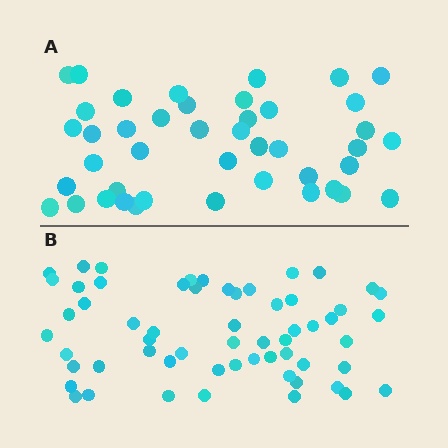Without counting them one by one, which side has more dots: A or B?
Region B (the bottom region) has more dots.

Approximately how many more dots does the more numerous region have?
Region B has approximately 15 more dots than region A.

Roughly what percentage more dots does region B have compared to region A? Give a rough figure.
About 35% more.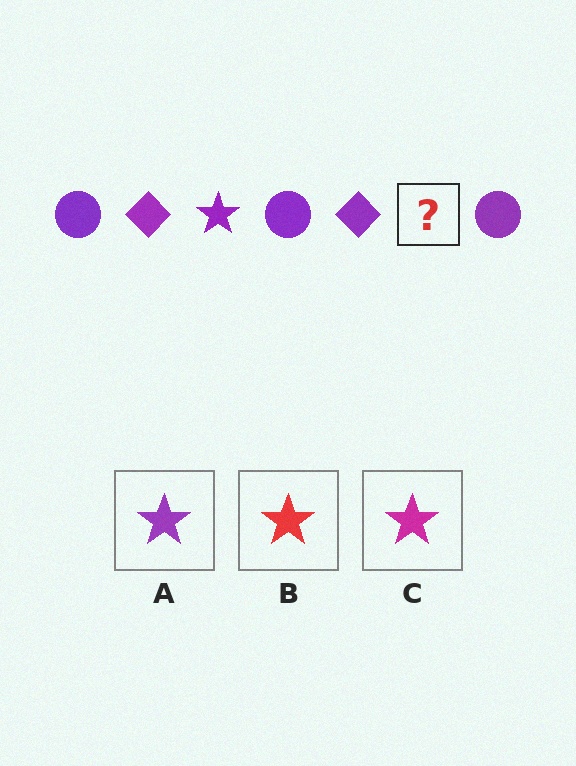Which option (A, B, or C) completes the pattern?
A.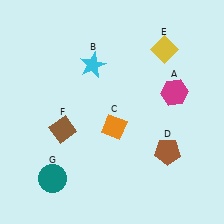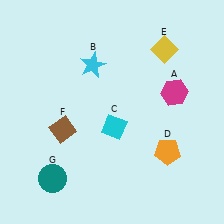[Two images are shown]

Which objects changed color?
C changed from orange to cyan. D changed from brown to orange.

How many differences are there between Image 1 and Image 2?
There are 2 differences between the two images.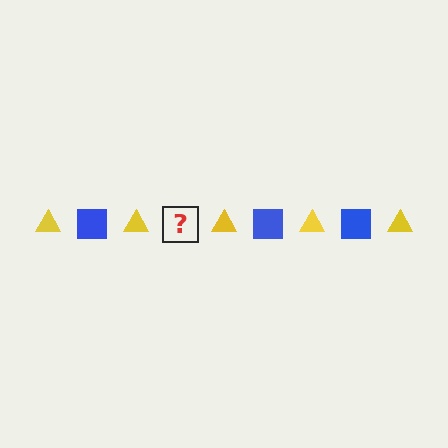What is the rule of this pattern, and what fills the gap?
The rule is that the pattern alternates between yellow triangle and blue square. The gap should be filled with a blue square.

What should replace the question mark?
The question mark should be replaced with a blue square.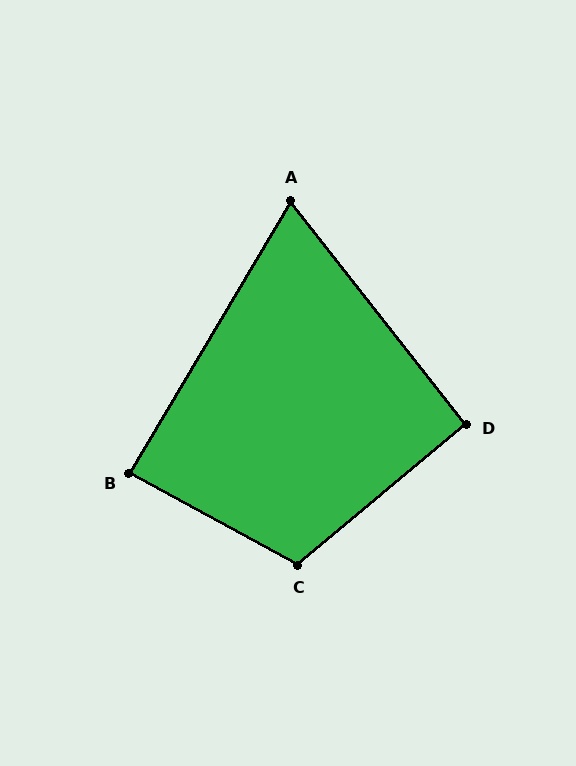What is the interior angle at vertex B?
Approximately 88 degrees (approximately right).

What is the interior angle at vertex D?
Approximately 92 degrees (approximately right).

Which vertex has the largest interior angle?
C, at approximately 111 degrees.